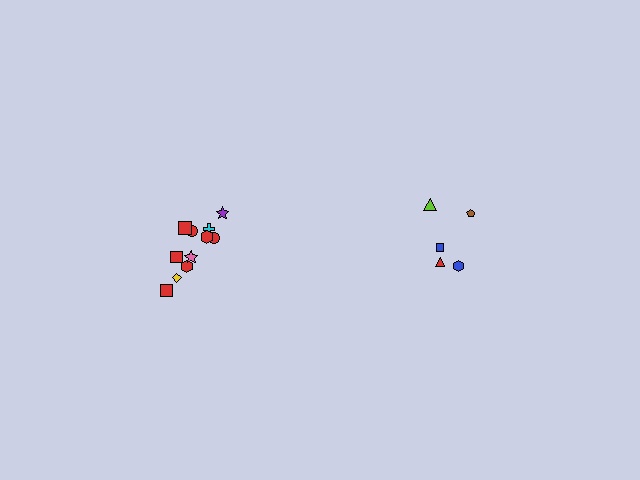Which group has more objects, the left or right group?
The left group.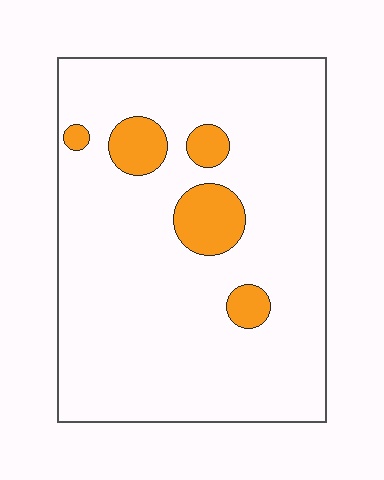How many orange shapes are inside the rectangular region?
5.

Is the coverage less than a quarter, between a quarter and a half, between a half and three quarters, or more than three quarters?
Less than a quarter.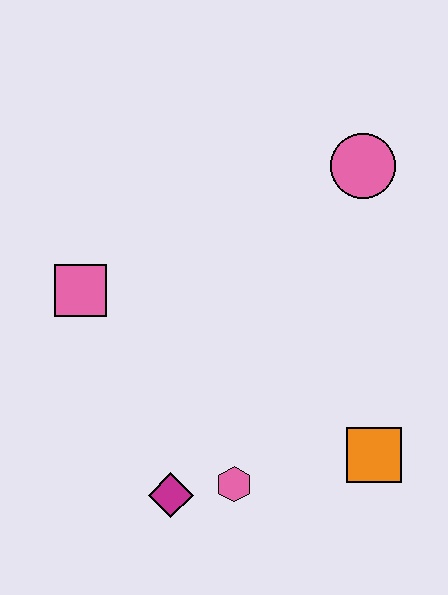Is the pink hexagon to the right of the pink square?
Yes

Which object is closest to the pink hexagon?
The magenta diamond is closest to the pink hexagon.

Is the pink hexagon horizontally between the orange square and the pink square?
Yes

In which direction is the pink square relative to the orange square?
The pink square is to the left of the orange square.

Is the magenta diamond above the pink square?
No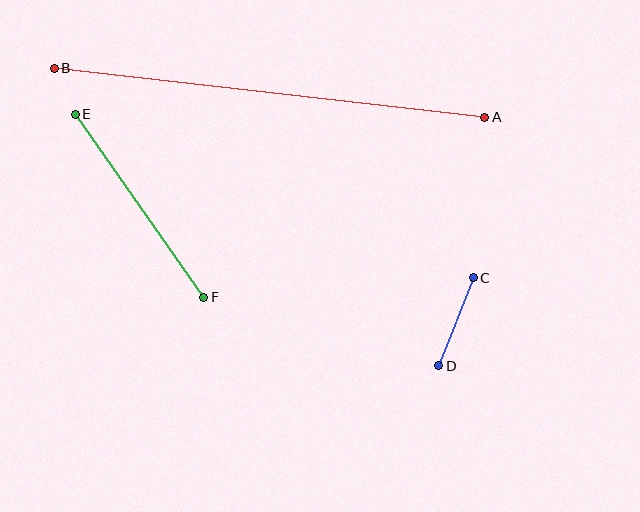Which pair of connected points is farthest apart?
Points A and B are farthest apart.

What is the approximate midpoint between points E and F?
The midpoint is at approximately (140, 206) pixels.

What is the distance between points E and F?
The distance is approximately 224 pixels.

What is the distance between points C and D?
The distance is approximately 94 pixels.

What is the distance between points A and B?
The distance is approximately 433 pixels.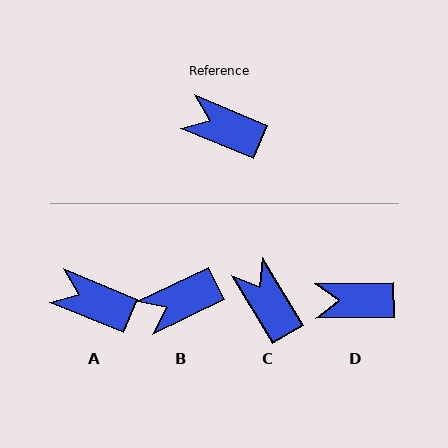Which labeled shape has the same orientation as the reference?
A.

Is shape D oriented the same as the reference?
No, it is off by about 23 degrees.